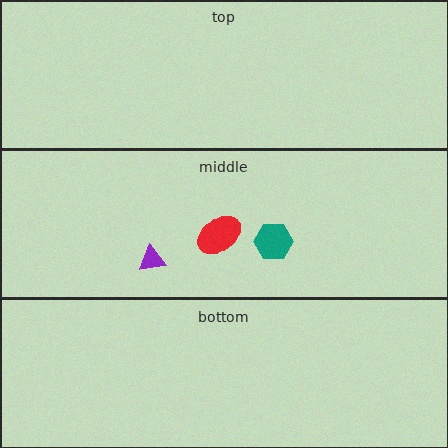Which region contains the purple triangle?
The middle region.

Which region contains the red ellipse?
The middle region.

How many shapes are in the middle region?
3.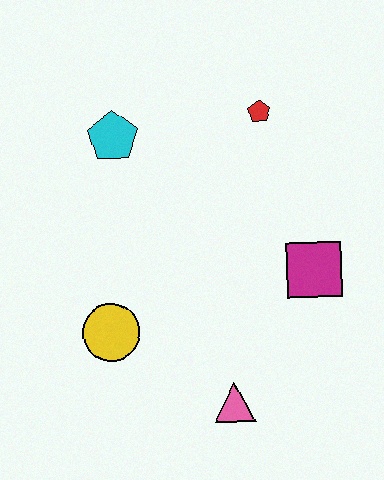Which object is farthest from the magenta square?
The cyan pentagon is farthest from the magenta square.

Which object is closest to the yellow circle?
The pink triangle is closest to the yellow circle.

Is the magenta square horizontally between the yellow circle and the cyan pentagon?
No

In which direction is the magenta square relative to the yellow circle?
The magenta square is to the right of the yellow circle.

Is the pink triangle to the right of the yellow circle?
Yes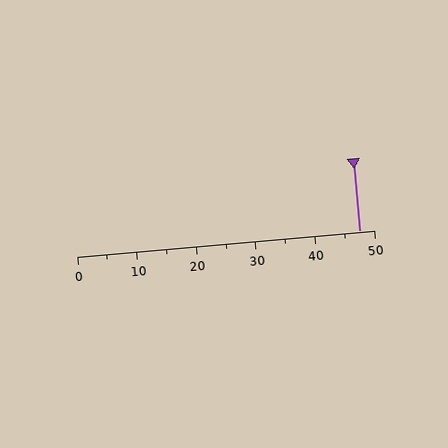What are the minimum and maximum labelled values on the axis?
The axis runs from 0 to 50.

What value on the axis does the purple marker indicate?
The marker indicates approximately 47.5.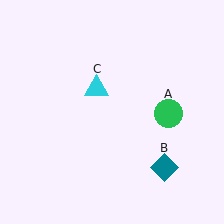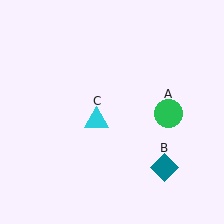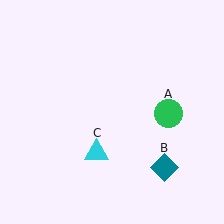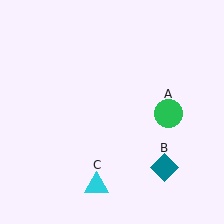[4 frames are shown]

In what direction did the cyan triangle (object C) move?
The cyan triangle (object C) moved down.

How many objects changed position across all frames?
1 object changed position: cyan triangle (object C).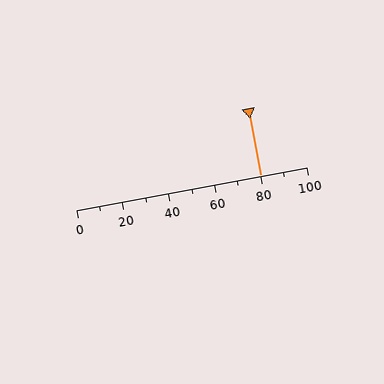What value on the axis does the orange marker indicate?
The marker indicates approximately 80.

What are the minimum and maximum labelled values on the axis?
The axis runs from 0 to 100.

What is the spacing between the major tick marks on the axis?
The major ticks are spaced 20 apart.